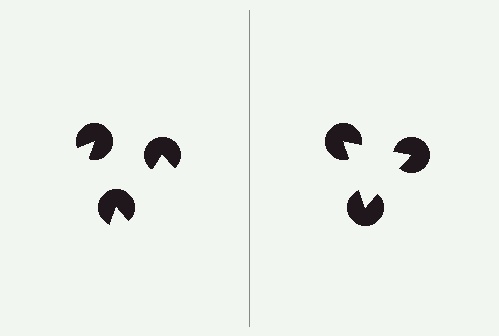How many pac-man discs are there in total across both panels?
6 — 3 on each side.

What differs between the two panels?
The pac-man discs are positioned identically on both sides; only the wedge orientations differ. On the right they align to a triangle; on the left they are misaligned.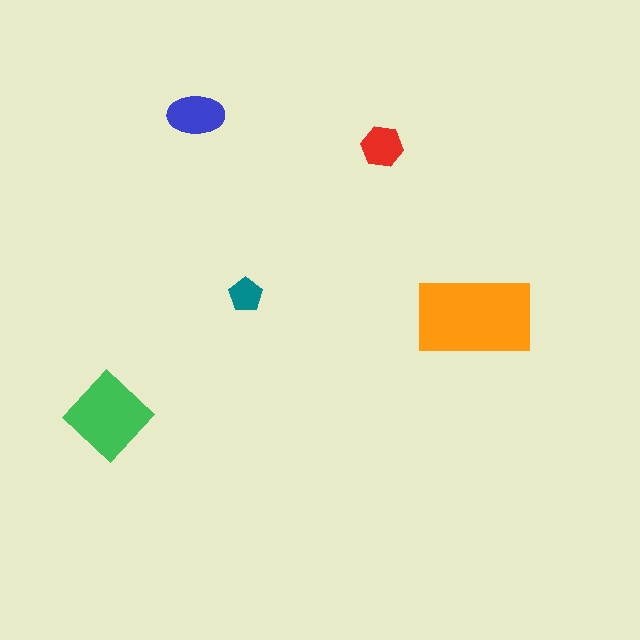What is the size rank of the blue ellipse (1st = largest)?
3rd.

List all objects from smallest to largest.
The teal pentagon, the red hexagon, the blue ellipse, the green diamond, the orange rectangle.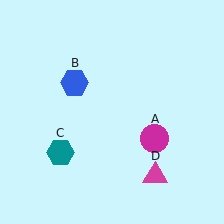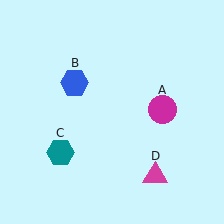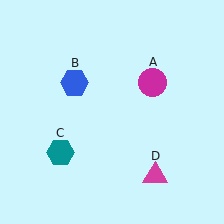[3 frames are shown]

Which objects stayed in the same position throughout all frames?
Blue hexagon (object B) and teal hexagon (object C) and magenta triangle (object D) remained stationary.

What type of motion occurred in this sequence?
The magenta circle (object A) rotated counterclockwise around the center of the scene.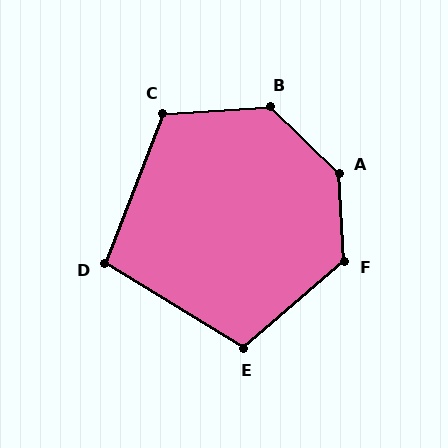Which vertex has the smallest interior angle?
D, at approximately 100 degrees.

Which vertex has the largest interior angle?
A, at approximately 137 degrees.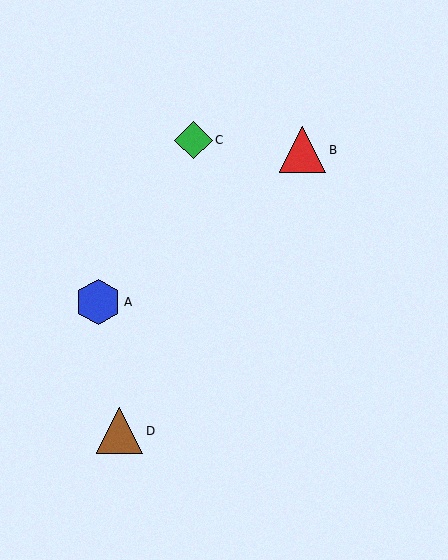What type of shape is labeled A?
Shape A is a blue hexagon.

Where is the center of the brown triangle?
The center of the brown triangle is at (119, 431).